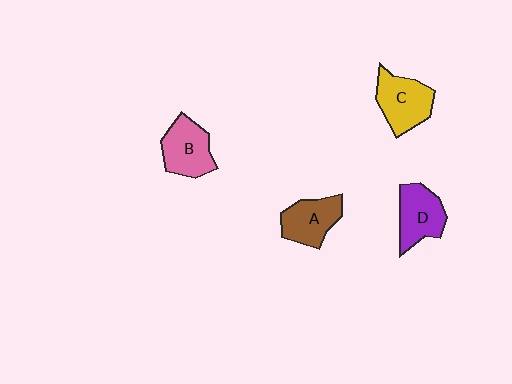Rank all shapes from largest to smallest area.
From largest to smallest: C (yellow), B (pink), D (purple), A (brown).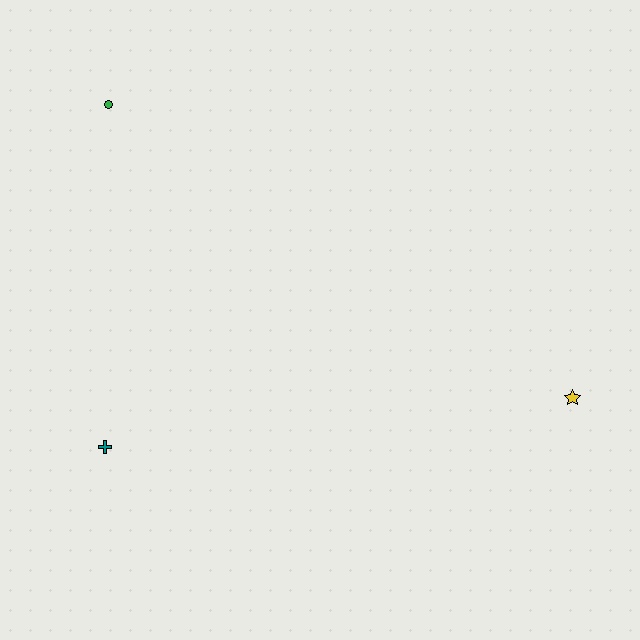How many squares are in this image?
There are no squares.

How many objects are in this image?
There are 3 objects.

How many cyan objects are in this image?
There are no cyan objects.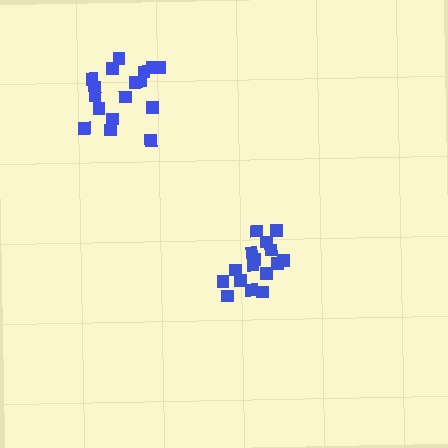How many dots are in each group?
Group 1: 16 dots, Group 2: 17 dots (33 total).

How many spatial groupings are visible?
There are 2 spatial groupings.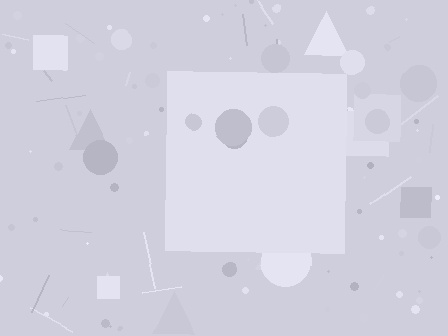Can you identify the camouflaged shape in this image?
The camouflaged shape is a square.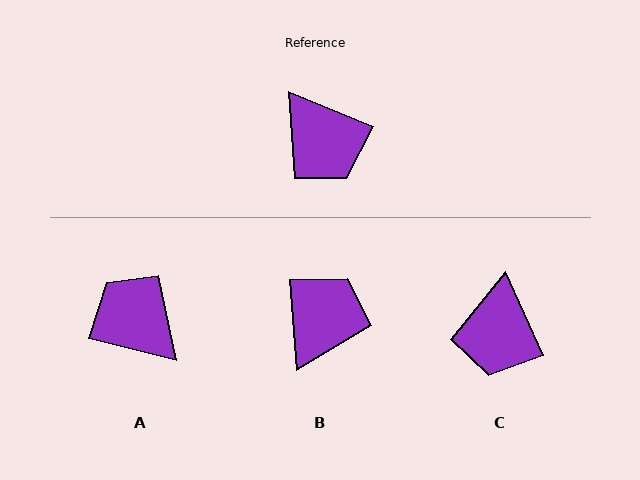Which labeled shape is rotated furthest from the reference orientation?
A, about 172 degrees away.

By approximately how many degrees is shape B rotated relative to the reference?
Approximately 117 degrees counter-clockwise.